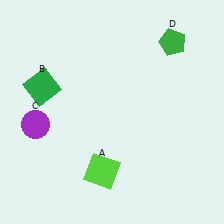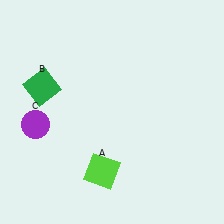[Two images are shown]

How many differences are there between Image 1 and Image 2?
There is 1 difference between the two images.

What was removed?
The green pentagon (D) was removed in Image 2.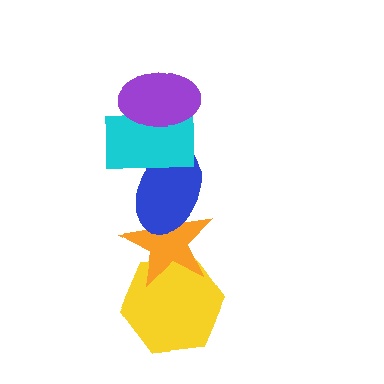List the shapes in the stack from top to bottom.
From top to bottom: the purple ellipse, the cyan rectangle, the blue ellipse, the orange star, the yellow hexagon.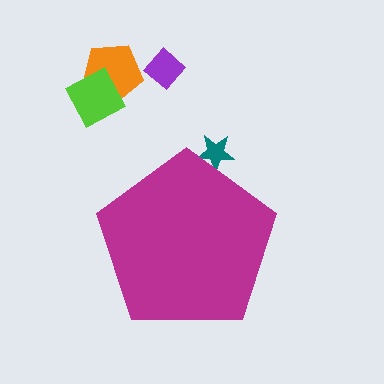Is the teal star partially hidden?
Yes, the teal star is partially hidden behind the magenta pentagon.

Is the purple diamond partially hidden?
No, the purple diamond is fully visible.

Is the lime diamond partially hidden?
No, the lime diamond is fully visible.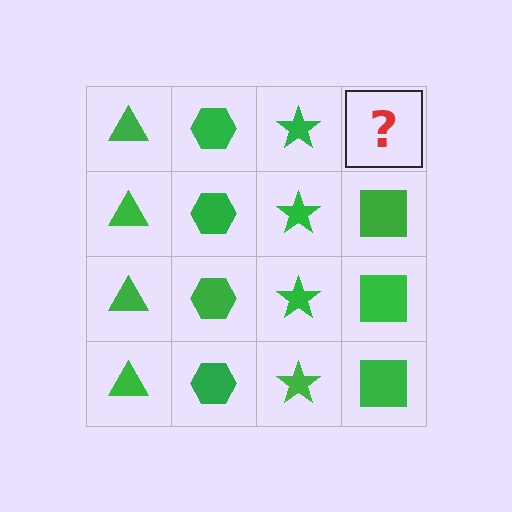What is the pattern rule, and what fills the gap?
The rule is that each column has a consistent shape. The gap should be filled with a green square.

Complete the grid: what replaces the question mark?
The question mark should be replaced with a green square.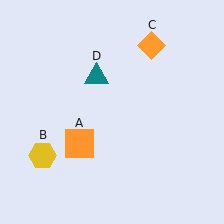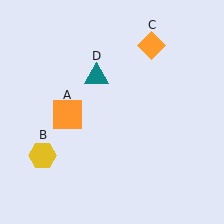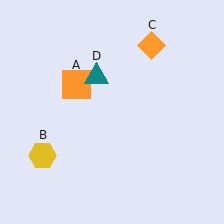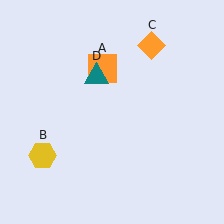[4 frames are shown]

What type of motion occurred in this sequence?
The orange square (object A) rotated clockwise around the center of the scene.